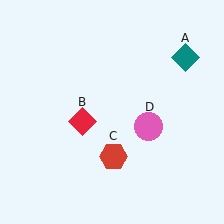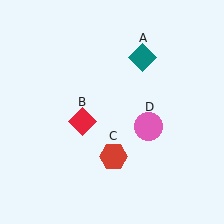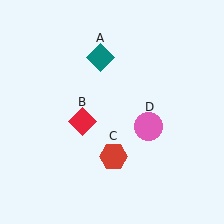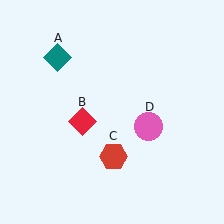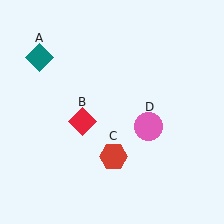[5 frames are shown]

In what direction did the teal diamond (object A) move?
The teal diamond (object A) moved left.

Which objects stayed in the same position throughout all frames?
Red diamond (object B) and red hexagon (object C) and pink circle (object D) remained stationary.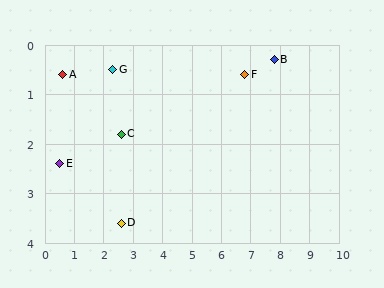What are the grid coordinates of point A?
Point A is at approximately (0.6, 0.6).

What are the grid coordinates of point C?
Point C is at approximately (2.6, 1.8).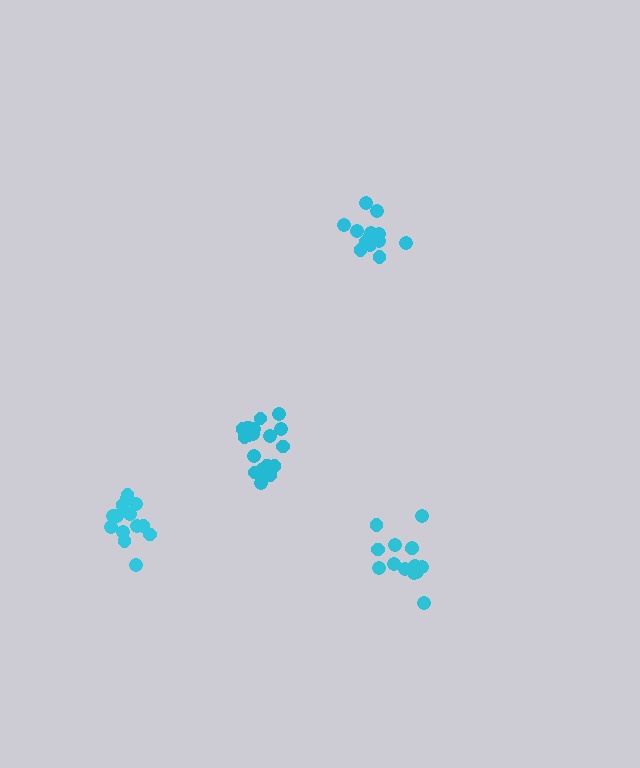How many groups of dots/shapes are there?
There are 4 groups.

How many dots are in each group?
Group 1: 16 dots, Group 2: 19 dots, Group 3: 14 dots, Group 4: 13 dots (62 total).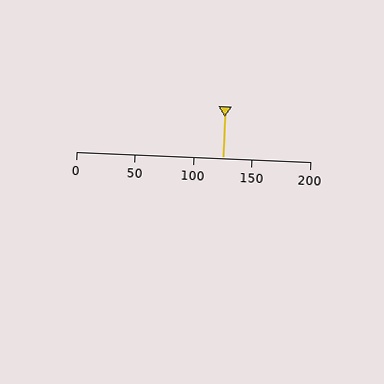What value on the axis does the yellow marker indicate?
The marker indicates approximately 125.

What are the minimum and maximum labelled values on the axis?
The axis runs from 0 to 200.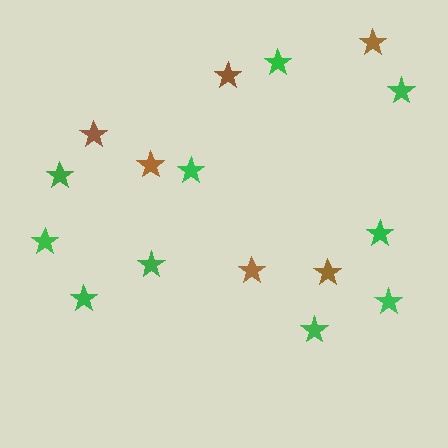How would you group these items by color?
There are 2 groups: one group of green stars (10) and one group of brown stars (6).